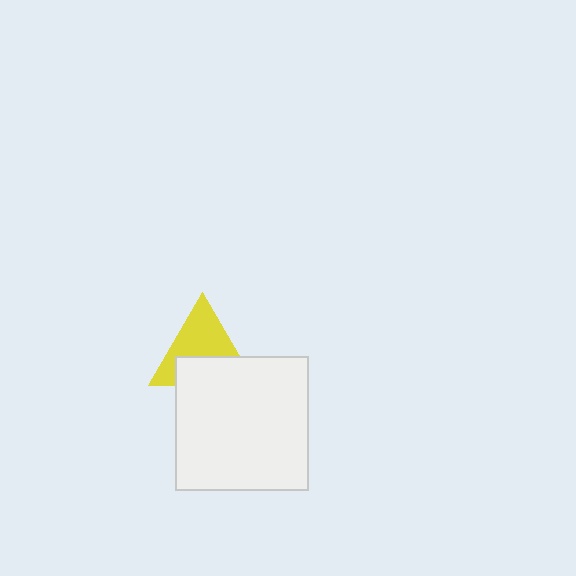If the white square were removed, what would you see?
You would see the complete yellow triangle.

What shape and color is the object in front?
The object in front is a white square.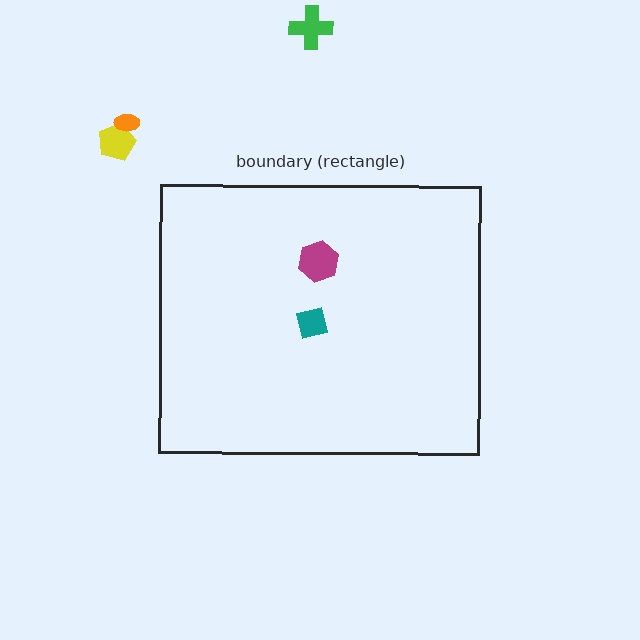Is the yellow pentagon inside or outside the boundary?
Outside.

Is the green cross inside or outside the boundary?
Outside.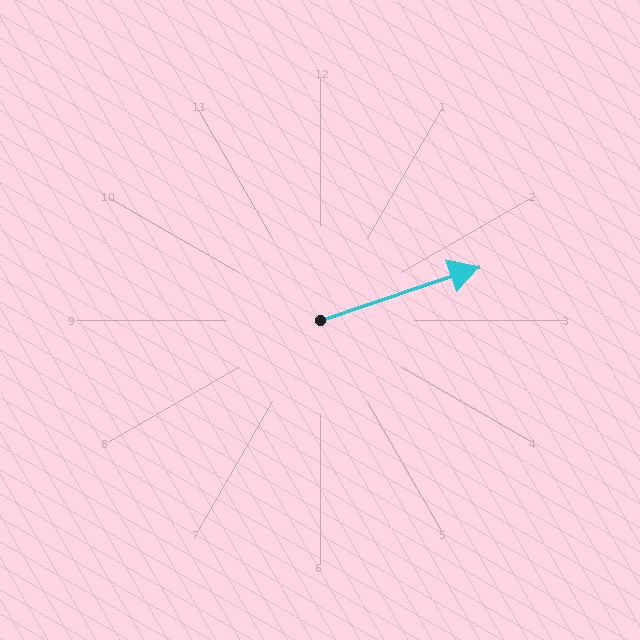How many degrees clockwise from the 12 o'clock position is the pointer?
Approximately 71 degrees.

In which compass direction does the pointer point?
East.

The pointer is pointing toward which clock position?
Roughly 2 o'clock.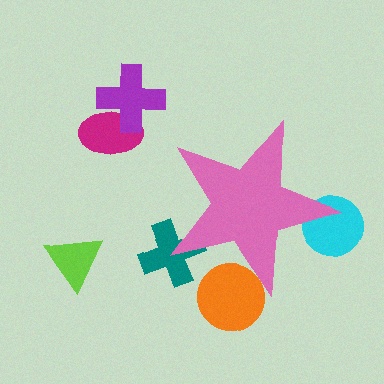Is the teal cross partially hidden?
Yes, the teal cross is partially hidden behind the pink star.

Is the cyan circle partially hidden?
Yes, the cyan circle is partially hidden behind the pink star.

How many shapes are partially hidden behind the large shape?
3 shapes are partially hidden.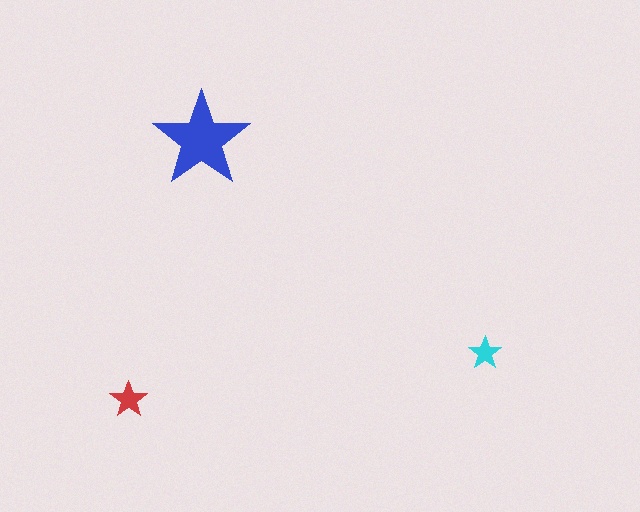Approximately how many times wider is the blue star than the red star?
About 2.5 times wider.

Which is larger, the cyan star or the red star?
The red one.